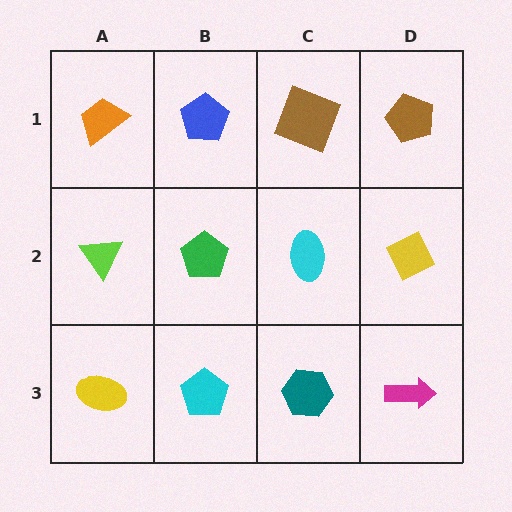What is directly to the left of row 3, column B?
A yellow ellipse.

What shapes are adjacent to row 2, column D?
A brown pentagon (row 1, column D), a magenta arrow (row 3, column D), a cyan ellipse (row 2, column C).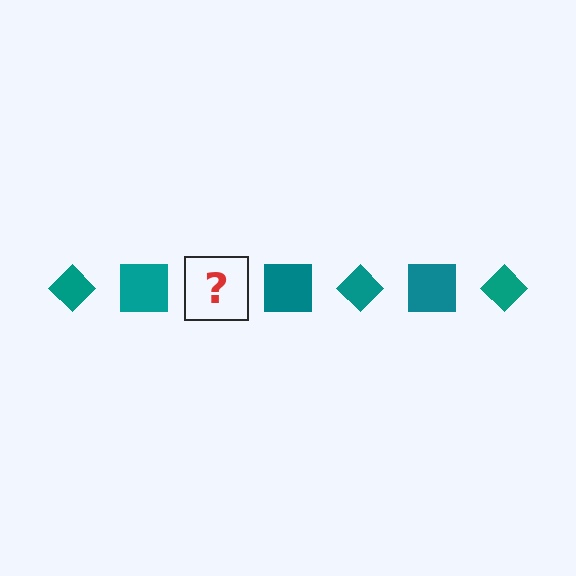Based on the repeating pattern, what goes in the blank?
The blank should be a teal diamond.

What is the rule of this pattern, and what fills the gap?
The rule is that the pattern cycles through diamond, square shapes in teal. The gap should be filled with a teal diamond.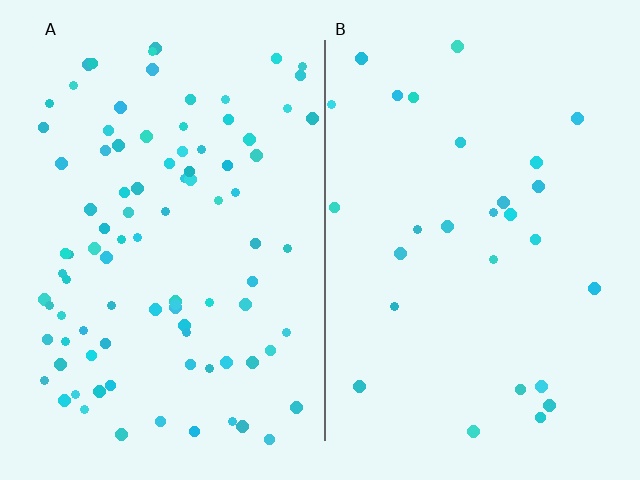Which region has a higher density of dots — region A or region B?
A (the left).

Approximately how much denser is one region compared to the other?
Approximately 3.3× — region A over region B.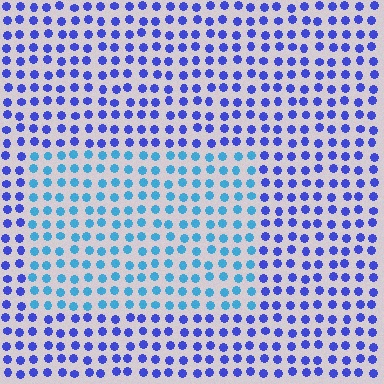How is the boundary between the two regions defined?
The boundary is defined purely by a slight shift in hue (about 39 degrees). Spacing, size, and orientation are identical on both sides.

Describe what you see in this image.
The image is filled with small blue elements in a uniform arrangement. A rectangle-shaped region is visible where the elements are tinted to a slightly different hue, forming a subtle color boundary.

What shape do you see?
I see a rectangle.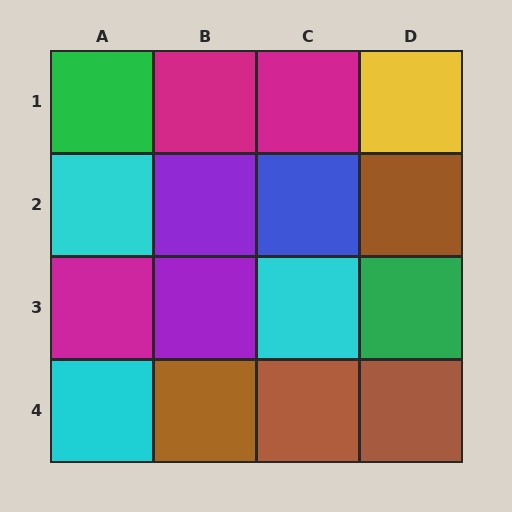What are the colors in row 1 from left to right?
Green, magenta, magenta, yellow.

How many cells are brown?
4 cells are brown.